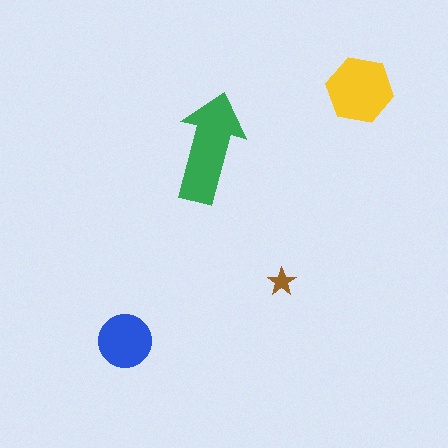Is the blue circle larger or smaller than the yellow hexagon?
Smaller.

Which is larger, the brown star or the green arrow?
The green arrow.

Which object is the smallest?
The brown star.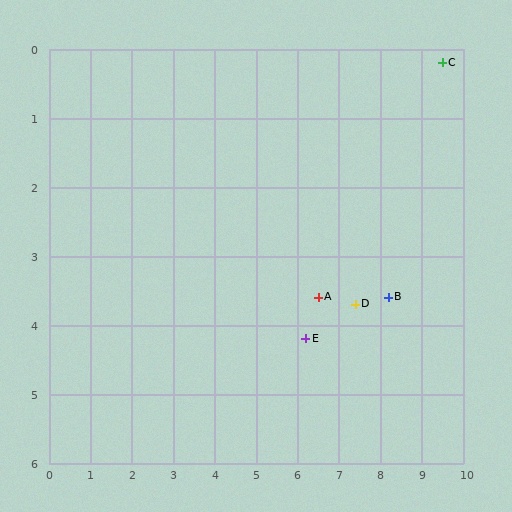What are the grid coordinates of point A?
Point A is at approximately (6.5, 3.6).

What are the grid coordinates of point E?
Point E is at approximately (6.2, 4.2).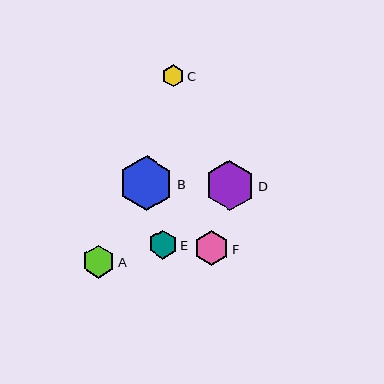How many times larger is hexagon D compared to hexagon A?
Hexagon D is approximately 1.5 times the size of hexagon A.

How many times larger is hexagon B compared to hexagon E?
Hexagon B is approximately 1.9 times the size of hexagon E.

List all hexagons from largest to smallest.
From largest to smallest: B, D, F, A, E, C.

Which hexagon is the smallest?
Hexagon C is the smallest with a size of approximately 22 pixels.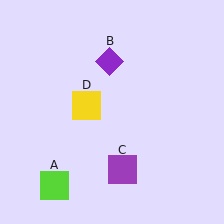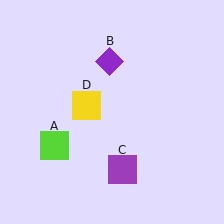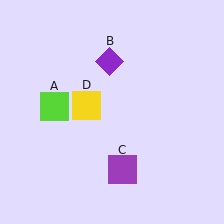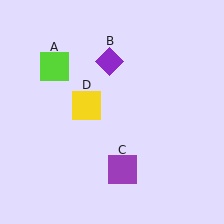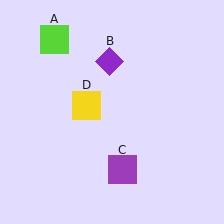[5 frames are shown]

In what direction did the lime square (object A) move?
The lime square (object A) moved up.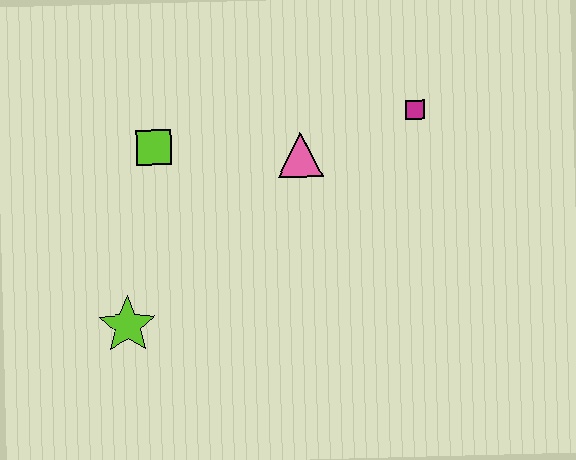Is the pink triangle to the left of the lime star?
No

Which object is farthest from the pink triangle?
The lime star is farthest from the pink triangle.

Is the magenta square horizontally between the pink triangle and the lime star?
No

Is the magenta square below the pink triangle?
No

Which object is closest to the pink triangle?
The magenta square is closest to the pink triangle.